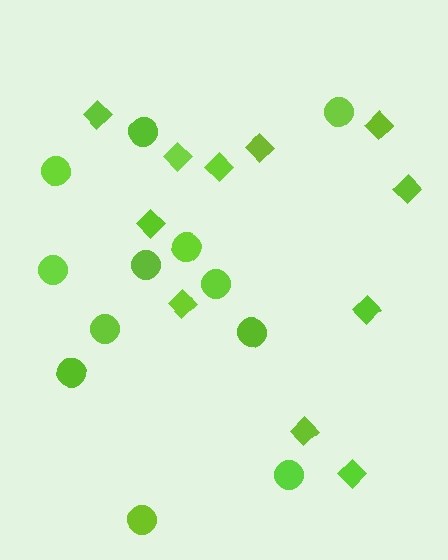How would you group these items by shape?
There are 2 groups: one group of diamonds (11) and one group of circles (12).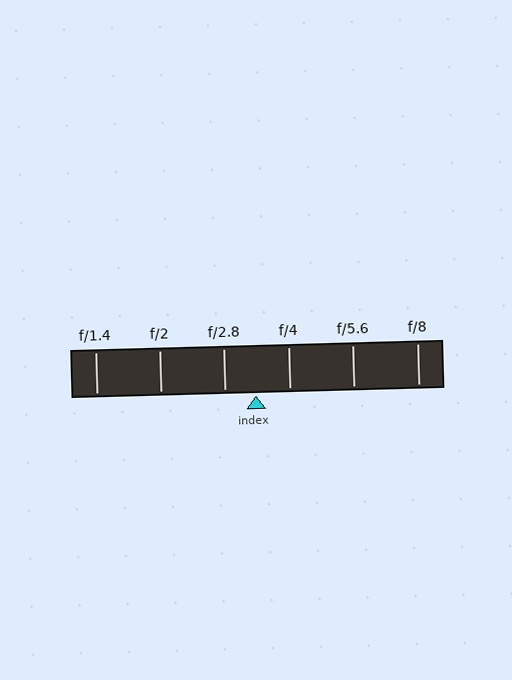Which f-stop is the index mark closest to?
The index mark is closest to f/2.8.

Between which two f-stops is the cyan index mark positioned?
The index mark is between f/2.8 and f/4.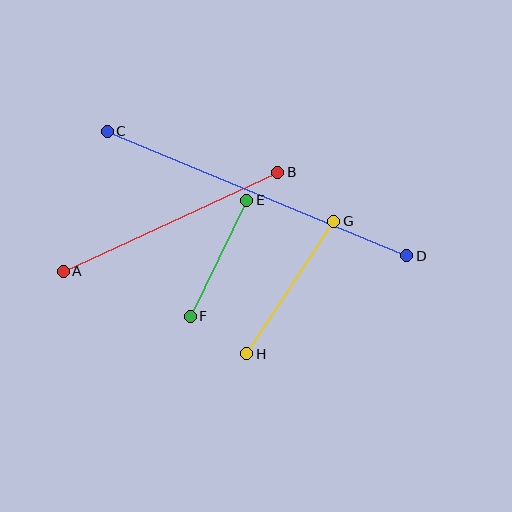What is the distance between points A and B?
The distance is approximately 236 pixels.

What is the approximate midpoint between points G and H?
The midpoint is at approximately (290, 288) pixels.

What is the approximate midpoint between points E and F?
The midpoint is at approximately (218, 258) pixels.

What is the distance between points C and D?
The distance is approximately 324 pixels.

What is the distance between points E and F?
The distance is approximately 129 pixels.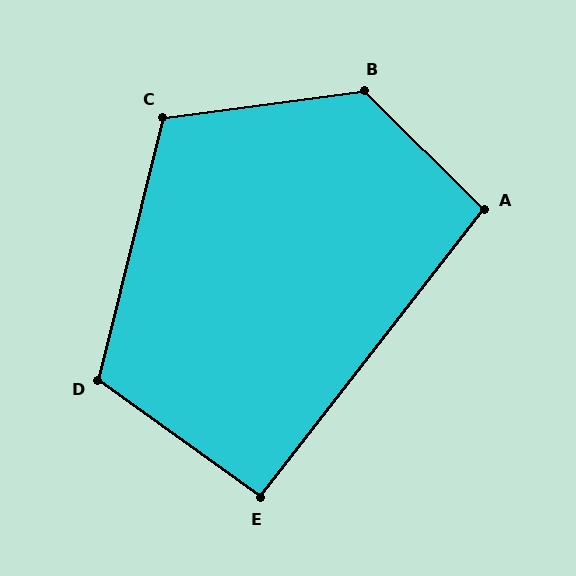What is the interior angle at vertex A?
Approximately 97 degrees (obtuse).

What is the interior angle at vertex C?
Approximately 111 degrees (obtuse).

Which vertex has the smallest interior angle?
E, at approximately 92 degrees.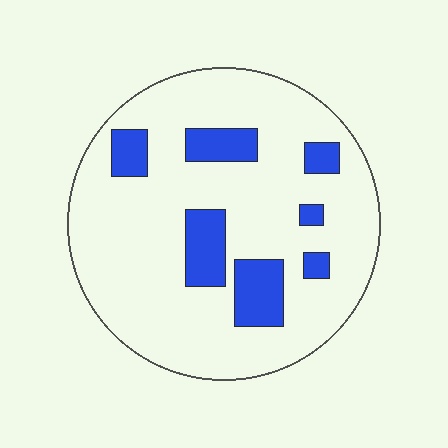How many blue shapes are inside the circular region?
7.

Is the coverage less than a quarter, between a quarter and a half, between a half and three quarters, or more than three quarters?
Less than a quarter.